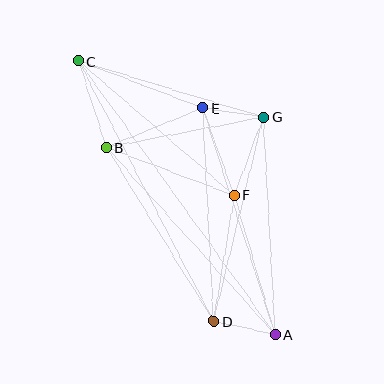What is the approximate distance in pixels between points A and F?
The distance between A and F is approximately 145 pixels.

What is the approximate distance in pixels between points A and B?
The distance between A and B is approximately 252 pixels.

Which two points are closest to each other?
Points E and G are closest to each other.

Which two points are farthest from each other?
Points A and C are farthest from each other.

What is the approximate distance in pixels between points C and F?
The distance between C and F is approximately 206 pixels.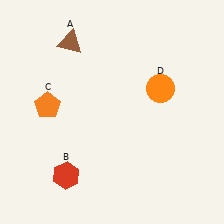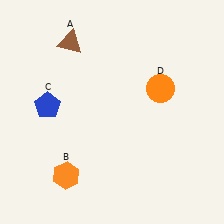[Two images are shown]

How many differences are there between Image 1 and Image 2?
There are 2 differences between the two images.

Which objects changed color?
B changed from red to orange. C changed from orange to blue.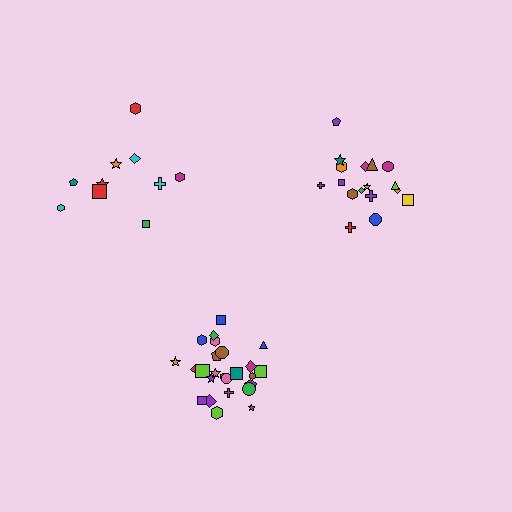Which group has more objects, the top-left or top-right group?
The top-right group.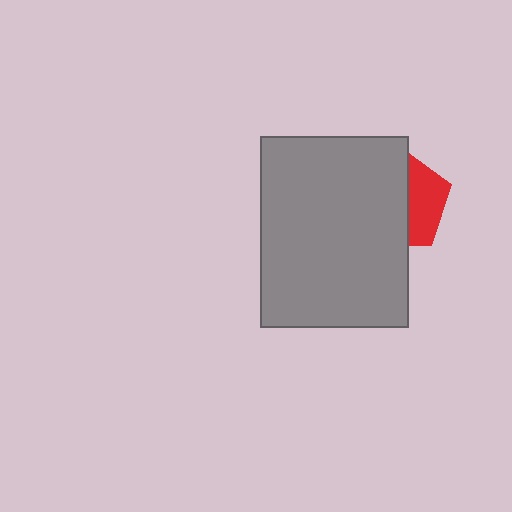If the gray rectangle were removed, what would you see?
You would see the complete red pentagon.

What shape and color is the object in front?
The object in front is a gray rectangle.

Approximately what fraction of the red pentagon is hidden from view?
Roughly 63% of the red pentagon is hidden behind the gray rectangle.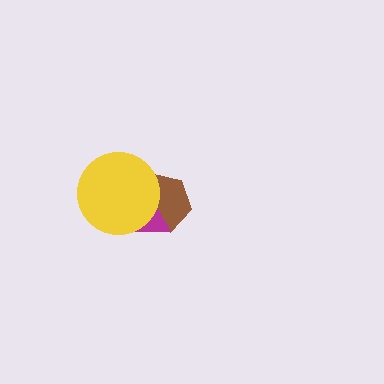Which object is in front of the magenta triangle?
The yellow circle is in front of the magenta triangle.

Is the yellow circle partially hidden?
No, no other shape covers it.